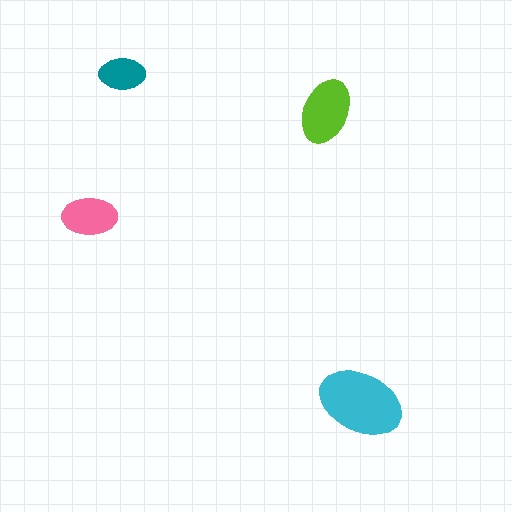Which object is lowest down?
The cyan ellipse is bottommost.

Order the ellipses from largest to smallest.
the cyan one, the lime one, the pink one, the teal one.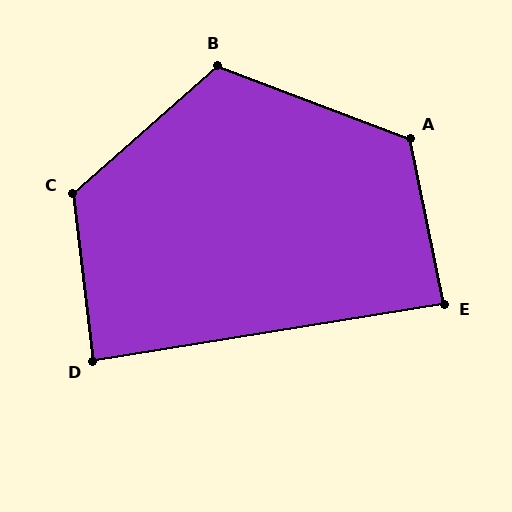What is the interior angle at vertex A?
Approximately 122 degrees (obtuse).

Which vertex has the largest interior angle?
C, at approximately 124 degrees.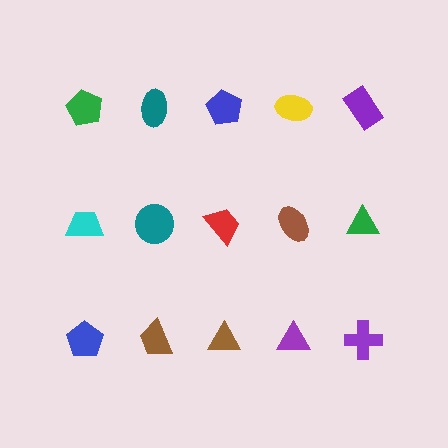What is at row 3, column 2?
A brown trapezoid.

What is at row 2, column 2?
A teal circle.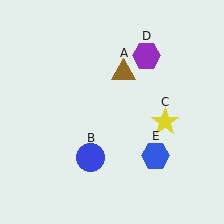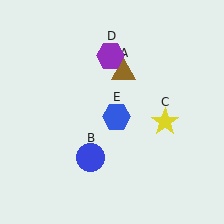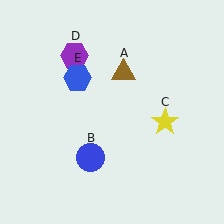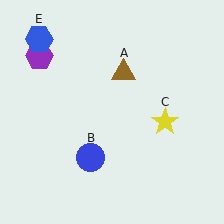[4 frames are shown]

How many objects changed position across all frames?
2 objects changed position: purple hexagon (object D), blue hexagon (object E).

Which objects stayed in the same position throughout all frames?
Brown triangle (object A) and blue circle (object B) and yellow star (object C) remained stationary.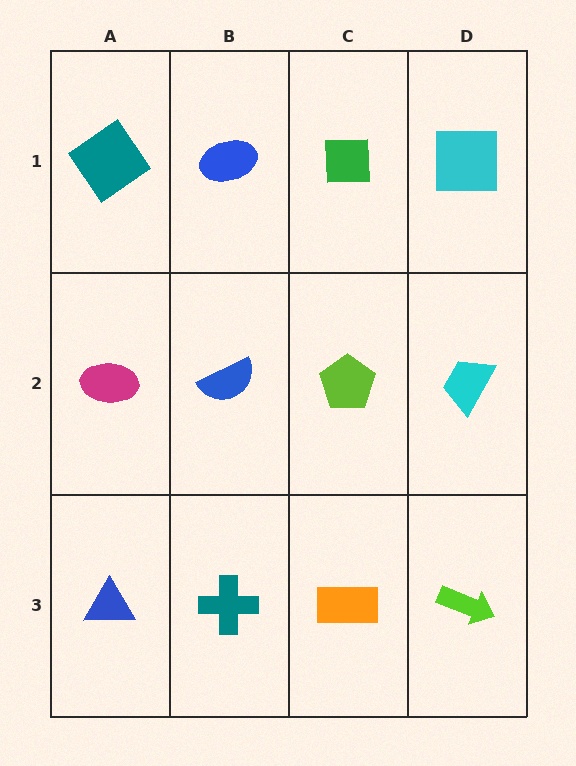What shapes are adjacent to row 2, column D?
A cyan square (row 1, column D), a lime arrow (row 3, column D), a lime pentagon (row 2, column C).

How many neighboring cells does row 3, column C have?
3.